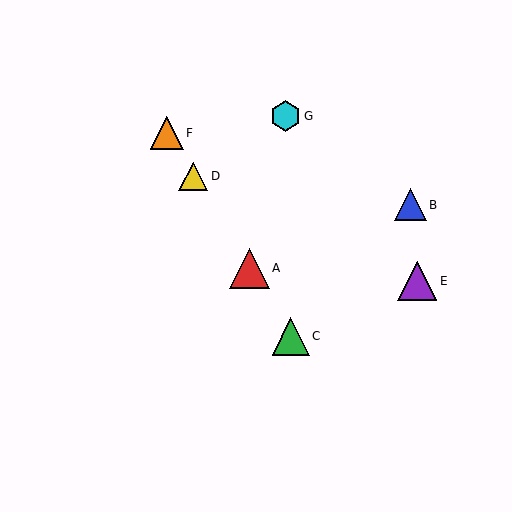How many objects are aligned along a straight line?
4 objects (A, C, D, F) are aligned along a straight line.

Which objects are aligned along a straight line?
Objects A, C, D, F are aligned along a straight line.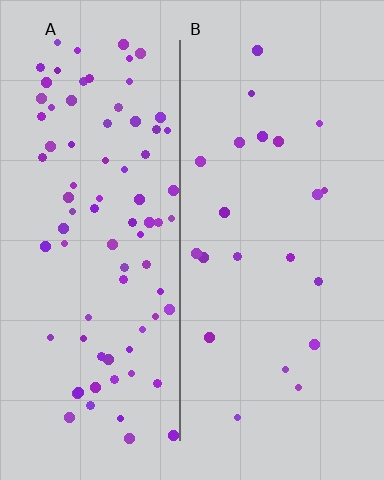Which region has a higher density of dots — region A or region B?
A (the left).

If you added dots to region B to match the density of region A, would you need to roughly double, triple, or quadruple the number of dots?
Approximately quadruple.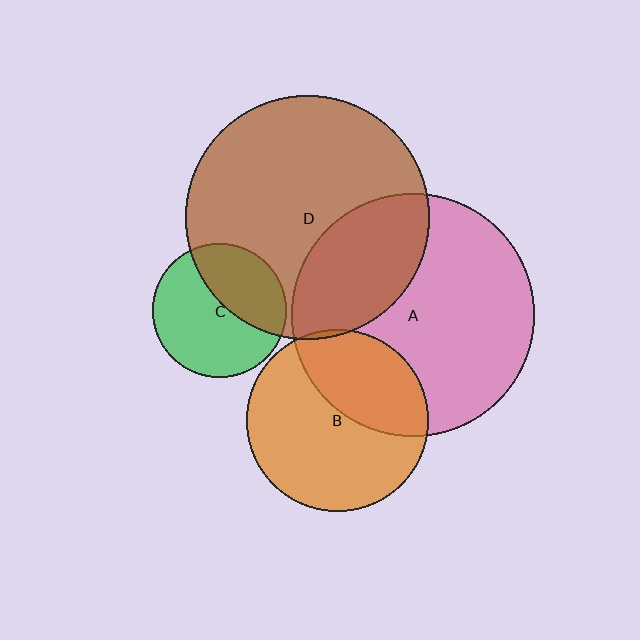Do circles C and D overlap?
Yes.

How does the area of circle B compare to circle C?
Approximately 1.8 times.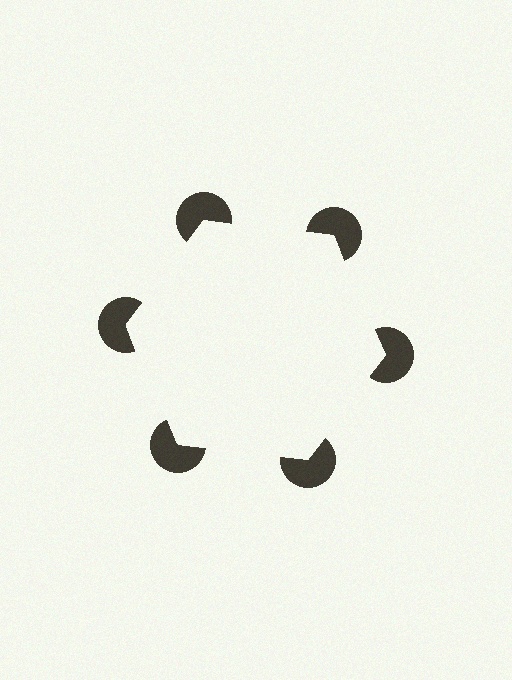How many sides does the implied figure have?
6 sides.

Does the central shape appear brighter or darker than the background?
It typically appears slightly brighter than the background, even though no actual brightness change is drawn.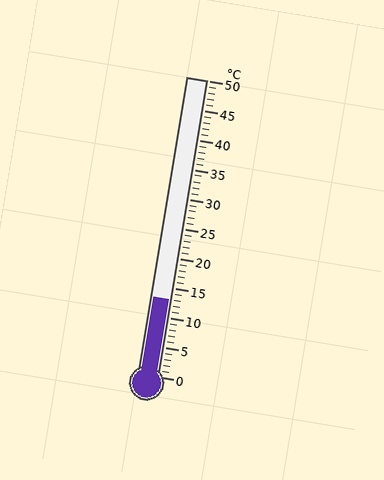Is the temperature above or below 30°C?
The temperature is below 30°C.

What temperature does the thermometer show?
The thermometer shows approximately 13°C.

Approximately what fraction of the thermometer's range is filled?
The thermometer is filled to approximately 25% of its range.